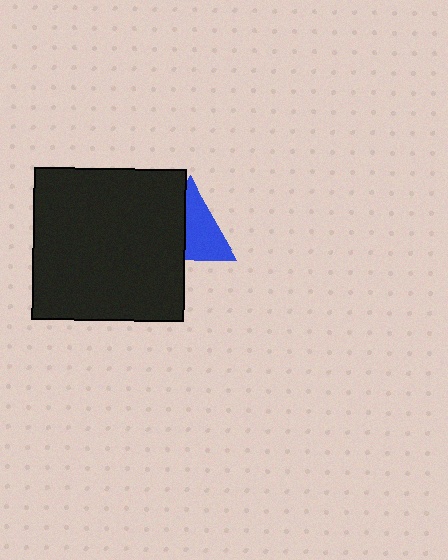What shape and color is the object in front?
The object in front is a black square.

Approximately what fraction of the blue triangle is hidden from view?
Roughly 45% of the blue triangle is hidden behind the black square.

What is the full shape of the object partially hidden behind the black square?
The partially hidden object is a blue triangle.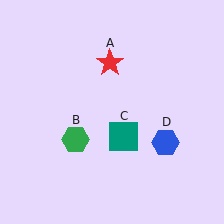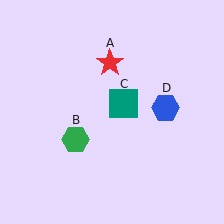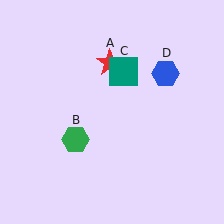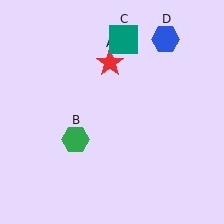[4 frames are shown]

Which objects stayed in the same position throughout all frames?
Red star (object A) and green hexagon (object B) remained stationary.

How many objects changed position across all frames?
2 objects changed position: teal square (object C), blue hexagon (object D).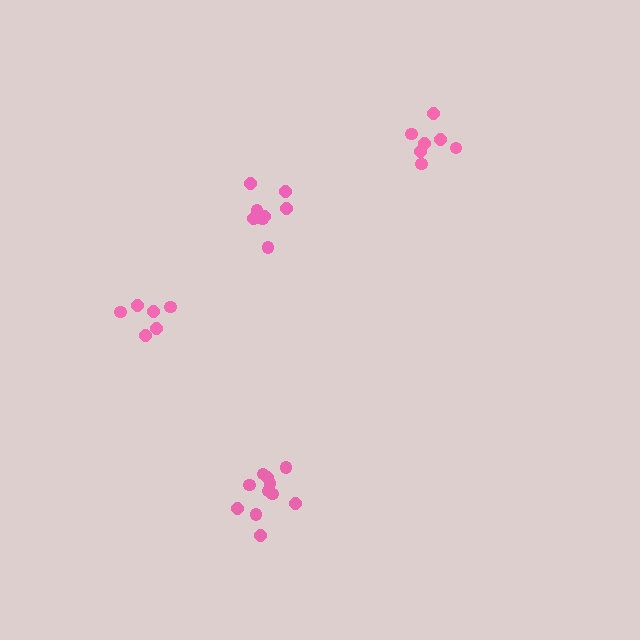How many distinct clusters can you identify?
There are 4 distinct clusters.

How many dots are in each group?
Group 1: 9 dots, Group 2: 7 dots, Group 3: 6 dots, Group 4: 11 dots (33 total).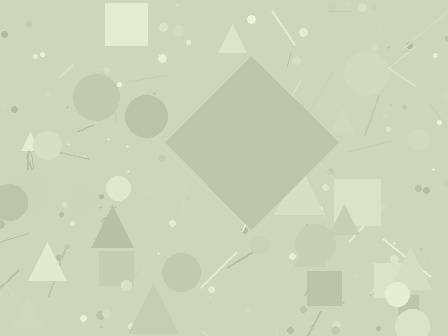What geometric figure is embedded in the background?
A diamond is embedded in the background.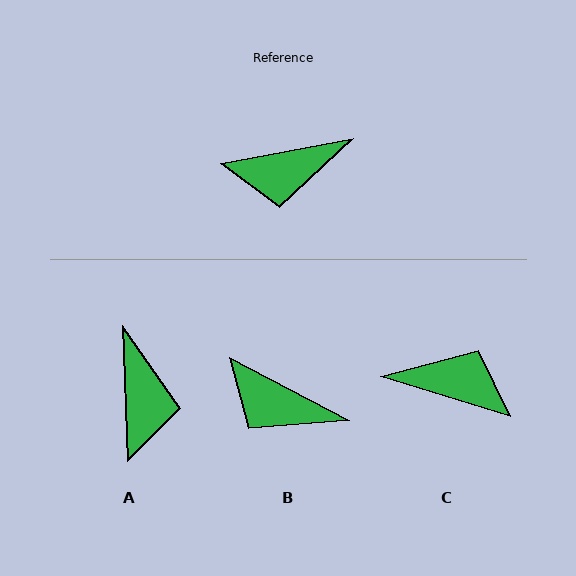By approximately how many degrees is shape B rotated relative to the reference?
Approximately 39 degrees clockwise.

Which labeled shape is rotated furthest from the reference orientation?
C, about 152 degrees away.